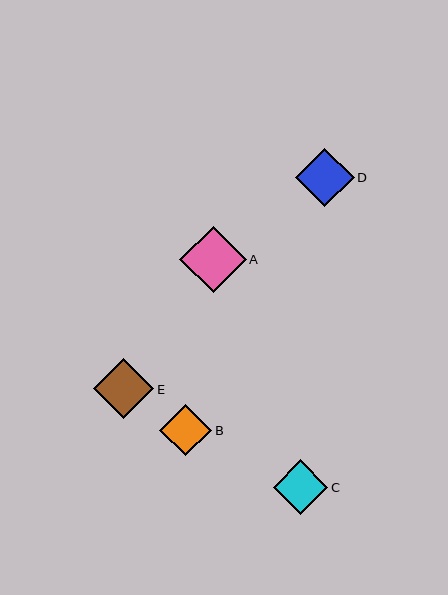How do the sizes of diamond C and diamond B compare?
Diamond C and diamond B are approximately the same size.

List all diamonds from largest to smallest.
From largest to smallest: A, E, D, C, B.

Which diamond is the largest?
Diamond A is the largest with a size of approximately 66 pixels.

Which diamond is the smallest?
Diamond B is the smallest with a size of approximately 52 pixels.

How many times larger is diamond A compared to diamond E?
Diamond A is approximately 1.1 times the size of diamond E.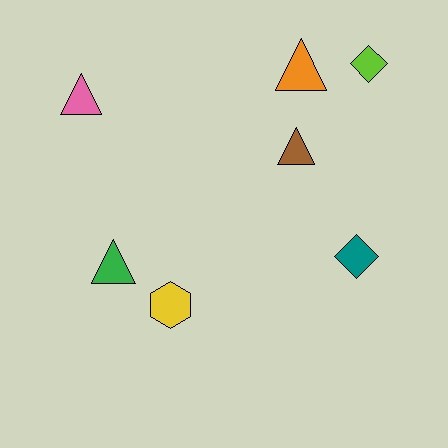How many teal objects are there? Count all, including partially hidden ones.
There is 1 teal object.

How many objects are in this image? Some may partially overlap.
There are 7 objects.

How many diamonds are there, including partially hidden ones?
There are 2 diamonds.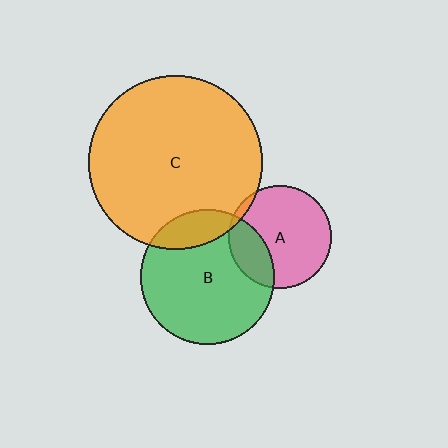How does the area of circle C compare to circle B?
Approximately 1.7 times.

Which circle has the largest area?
Circle C (orange).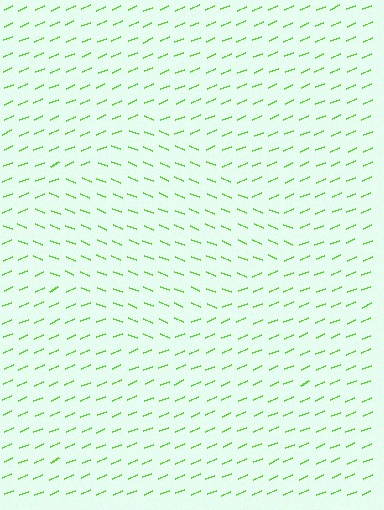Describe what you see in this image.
The image is filled with small lime line segments. A diamond region in the image has lines oriented differently from the surrounding lines, creating a visible texture boundary.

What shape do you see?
I see a diamond.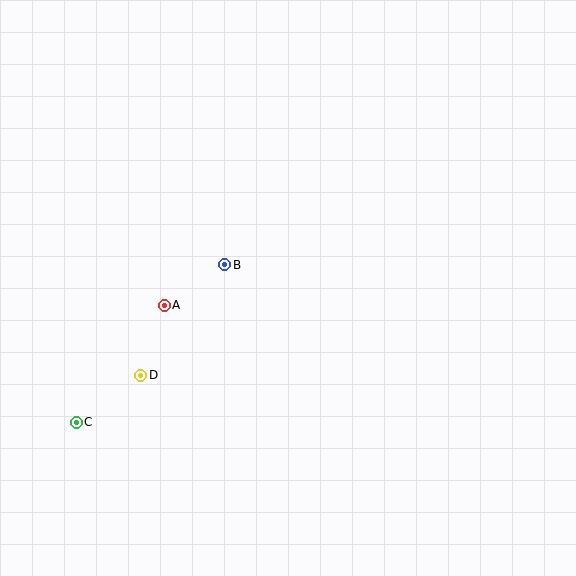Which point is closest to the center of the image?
Point B at (225, 265) is closest to the center.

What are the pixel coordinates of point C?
Point C is at (76, 422).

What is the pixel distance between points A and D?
The distance between A and D is 74 pixels.